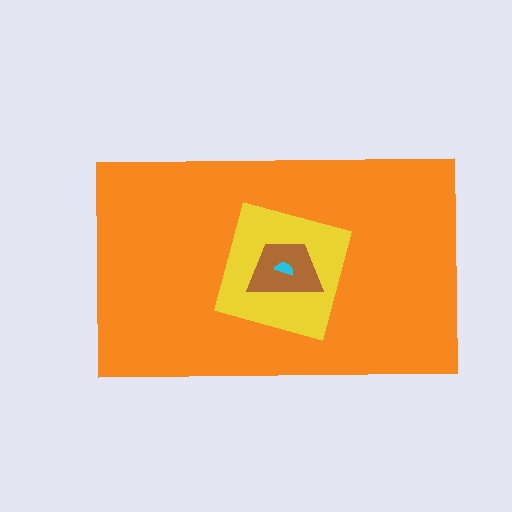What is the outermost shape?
The orange rectangle.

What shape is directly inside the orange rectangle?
The yellow square.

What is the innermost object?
The cyan semicircle.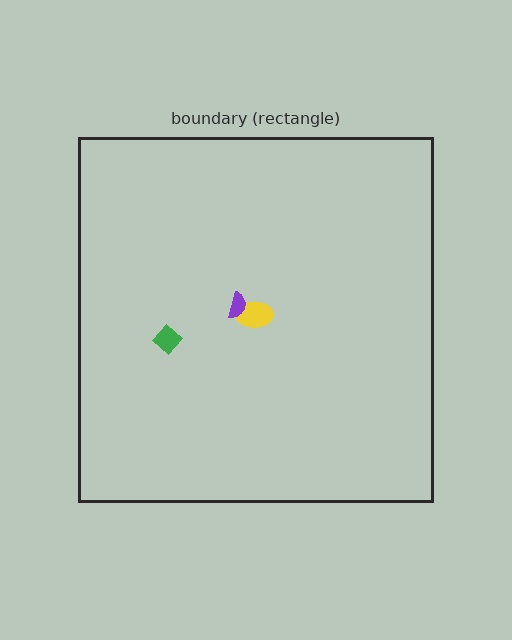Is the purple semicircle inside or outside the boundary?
Inside.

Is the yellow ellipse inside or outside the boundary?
Inside.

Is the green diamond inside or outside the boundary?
Inside.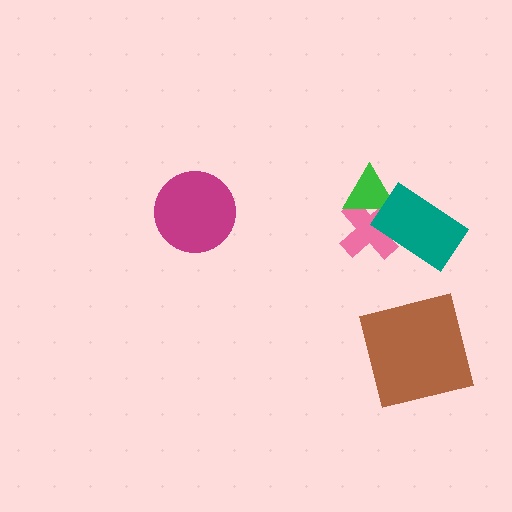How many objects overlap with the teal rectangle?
2 objects overlap with the teal rectangle.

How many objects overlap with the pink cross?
2 objects overlap with the pink cross.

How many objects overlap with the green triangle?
2 objects overlap with the green triangle.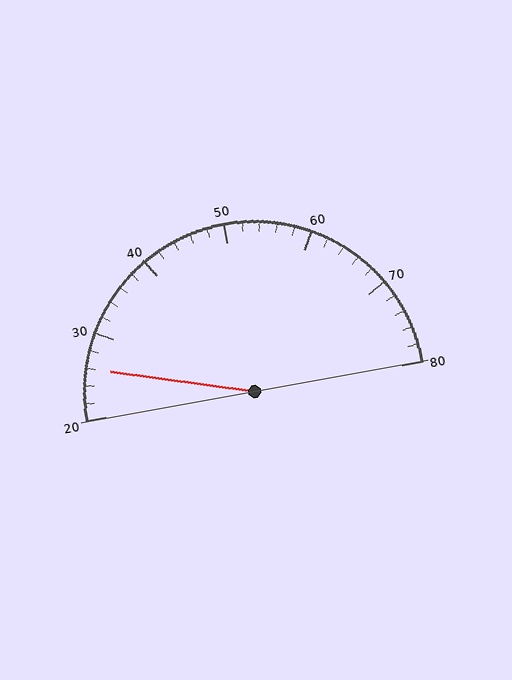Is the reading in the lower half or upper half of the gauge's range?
The reading is in the lower half of the range (20 to 80).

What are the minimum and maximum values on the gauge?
The gauge ranges from 20 to 80.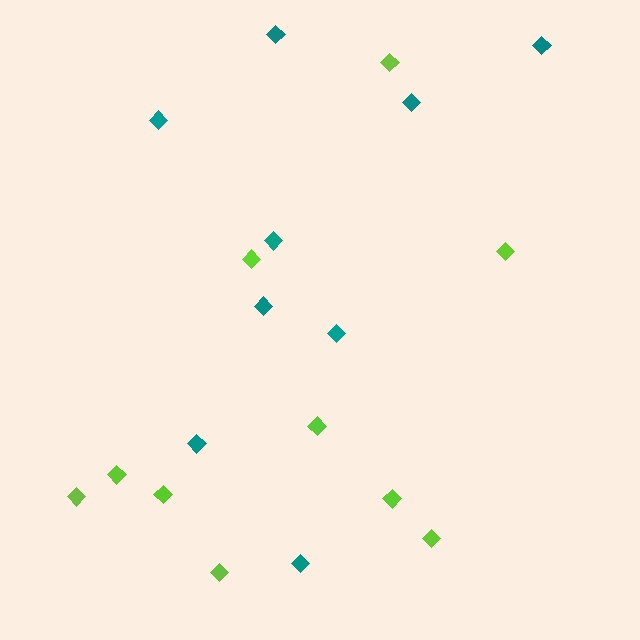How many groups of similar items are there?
There are 2 groups: one group of teal diamonds (9) and one group of lime diamonds (10).